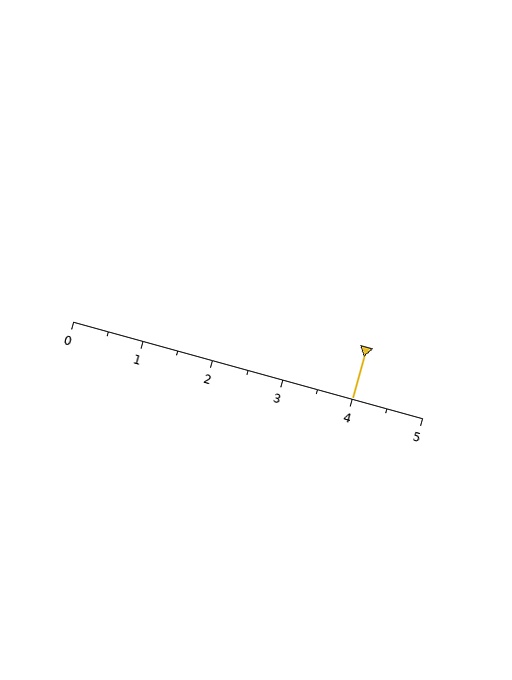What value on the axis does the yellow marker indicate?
The marker indicates approximately 4.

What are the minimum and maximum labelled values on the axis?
The axis runs from 0 to 5.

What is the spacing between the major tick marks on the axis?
The major ticks are spaced 1 apart.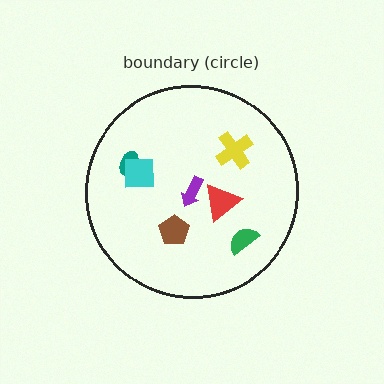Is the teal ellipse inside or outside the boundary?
Inside.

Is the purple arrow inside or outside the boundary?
Inside.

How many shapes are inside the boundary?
7 inside, 0 outside.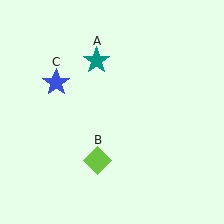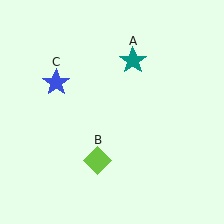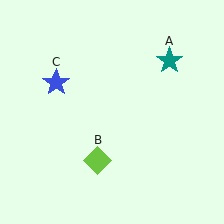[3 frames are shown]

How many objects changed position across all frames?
1 object changed position: teal star (object A).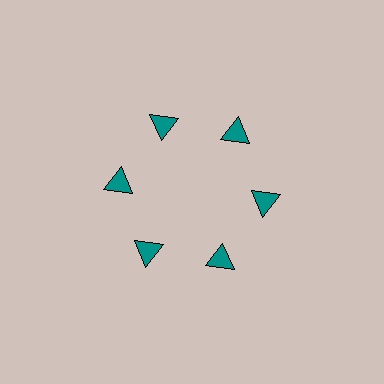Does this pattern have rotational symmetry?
Yes, this pattern has 6-fold rotational symmetry. It looks the same after rotating 60 degrees around the center.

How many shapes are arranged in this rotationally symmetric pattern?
There are 6 shapes, arranged in 6 groups of 1.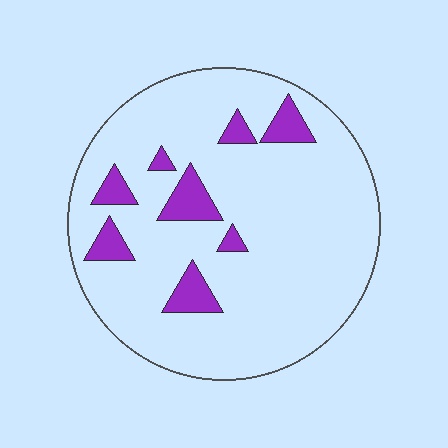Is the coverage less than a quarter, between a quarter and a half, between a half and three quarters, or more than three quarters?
Less than a quarter.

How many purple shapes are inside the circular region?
8.